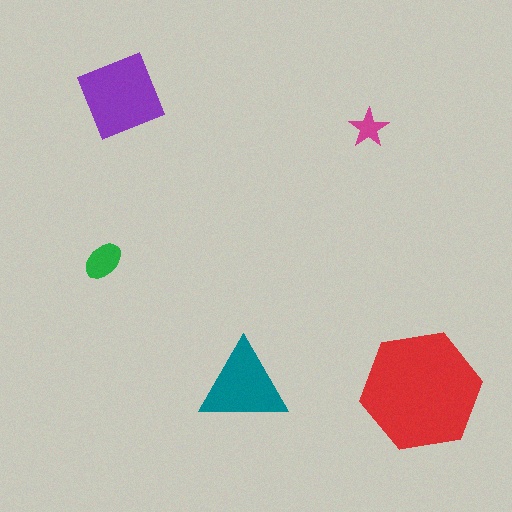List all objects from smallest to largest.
The magenta star, the green ellipse, the teal triangle, the purple diamond, the red hexagon.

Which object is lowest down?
The red hexagon is bottommost.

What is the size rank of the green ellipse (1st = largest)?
4th.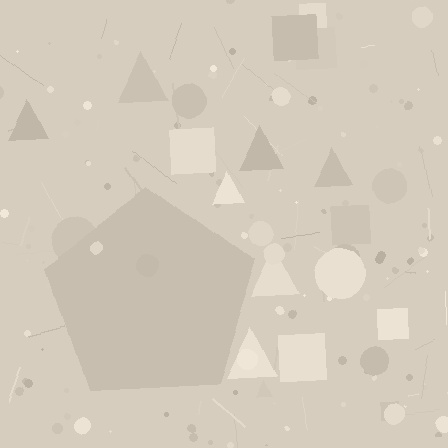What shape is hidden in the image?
A pentagon is hidden in the image.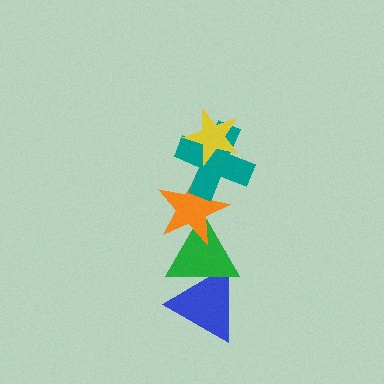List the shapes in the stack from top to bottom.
From top to bottom: the yellow star, the teal cross, the orange star, the green triangle, the blue triangle.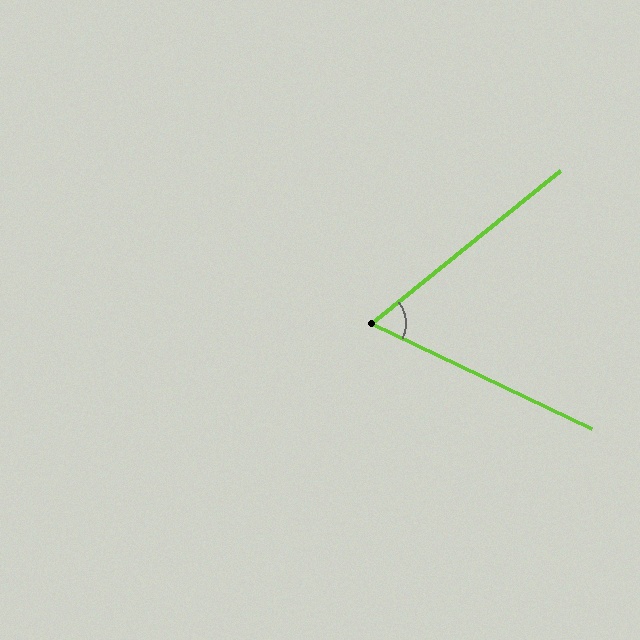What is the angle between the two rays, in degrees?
Approximately 64 degrees.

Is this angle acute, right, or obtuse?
It is acute.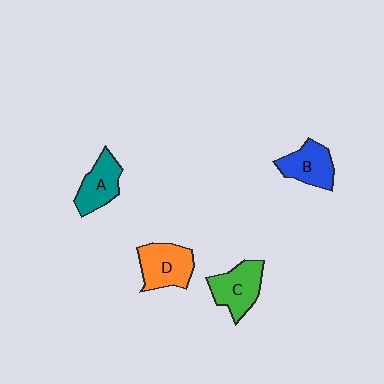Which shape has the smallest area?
Shape A (teal).